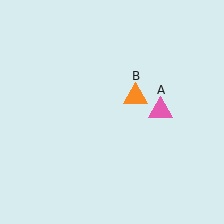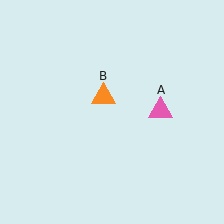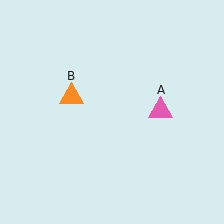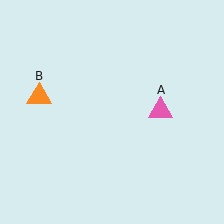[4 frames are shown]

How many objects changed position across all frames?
1 object changed position: orange triangle (object B).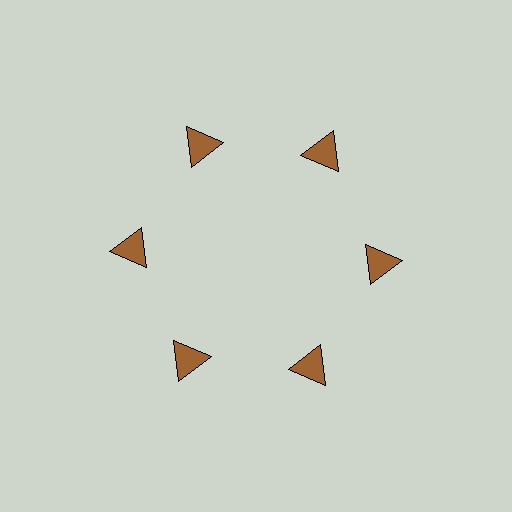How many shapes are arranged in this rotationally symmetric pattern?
There are 6 shapes, arranged in 6 groups of 1.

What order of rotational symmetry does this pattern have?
This pattern has 6-fold rotational symmetry.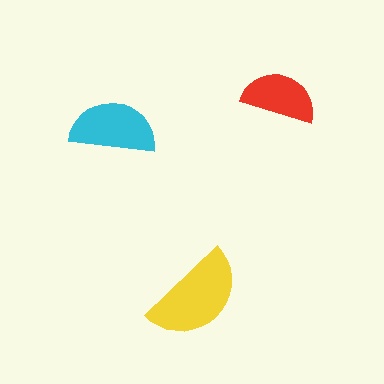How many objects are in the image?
There are 3 objects in the image.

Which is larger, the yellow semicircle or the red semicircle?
The yellow one.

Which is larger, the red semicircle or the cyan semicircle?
The cyan one.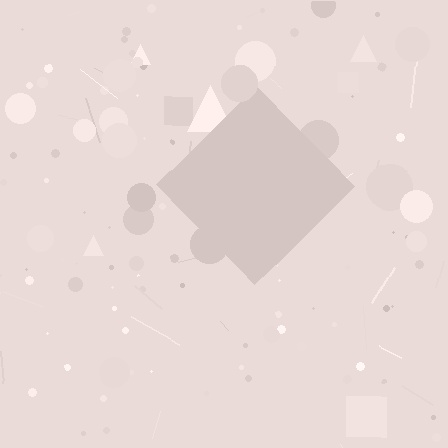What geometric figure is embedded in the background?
A diamond is embedded in the background.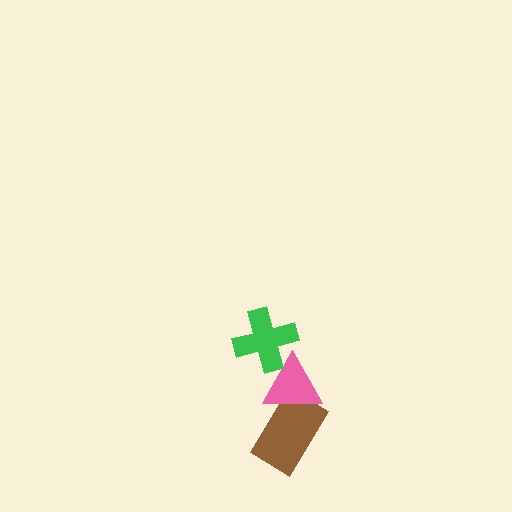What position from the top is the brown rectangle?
The brown rectangle is 3rd from the top.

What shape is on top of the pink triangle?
The green cross is on top of the pink triangle.